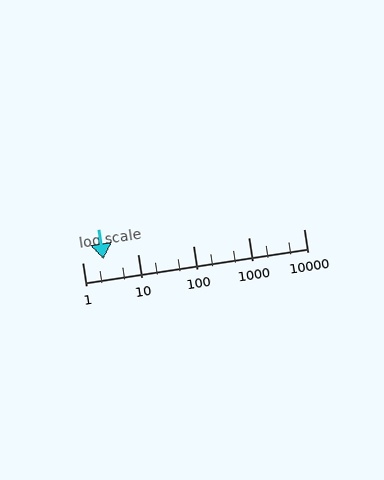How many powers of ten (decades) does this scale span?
The scale spans 4 decades, from 1 to 10000.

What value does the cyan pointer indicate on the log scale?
The pointer indicates approximately 2.4.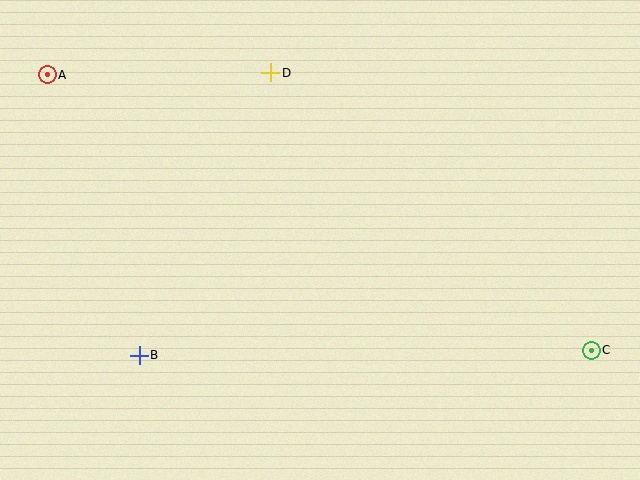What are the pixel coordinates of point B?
Point B is at (139, 355).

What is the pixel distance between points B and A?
The distance between B and A is 295 pixels.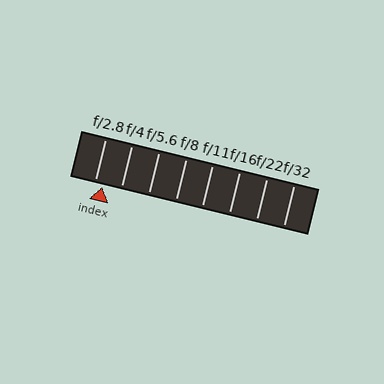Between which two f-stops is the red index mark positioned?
The index mark is between f/2.8 and f/4.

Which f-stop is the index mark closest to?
The index mark is closest to f/2.8.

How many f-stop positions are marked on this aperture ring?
There are 8 f-stop positions marked.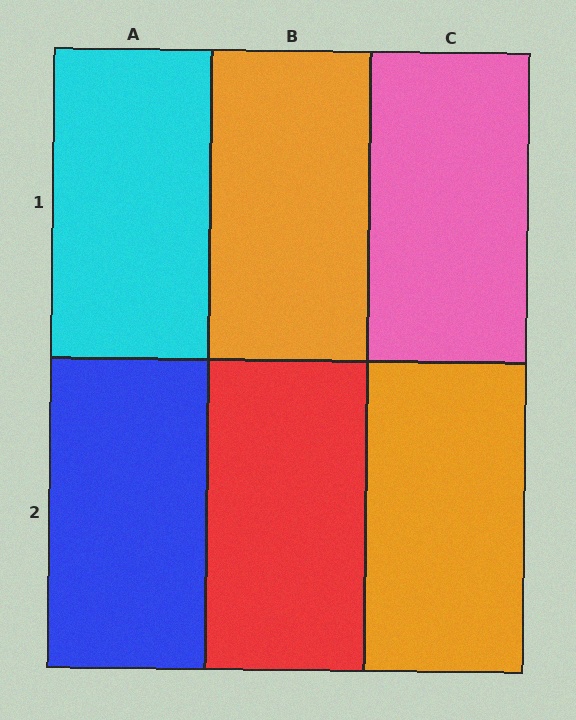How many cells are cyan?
1 cell is cyan.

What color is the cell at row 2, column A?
Blue.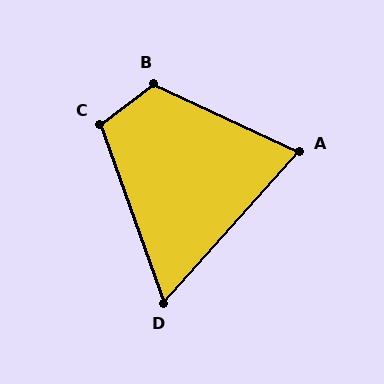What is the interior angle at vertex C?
Approximately 107 degrees (obtuse).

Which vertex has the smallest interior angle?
D, at approximately 62 degrees.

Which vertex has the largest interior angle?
B, at approximately 118 degrees.